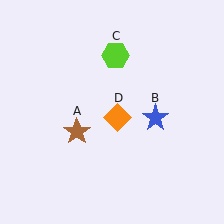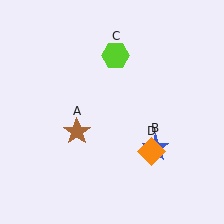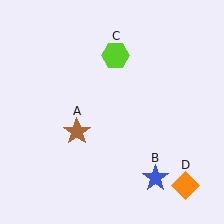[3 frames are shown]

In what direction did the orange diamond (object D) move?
The orange diamond (object D) moved down and to the right.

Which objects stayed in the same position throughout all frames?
Brown star (object A) and lime hexagon (object C) remained stationary.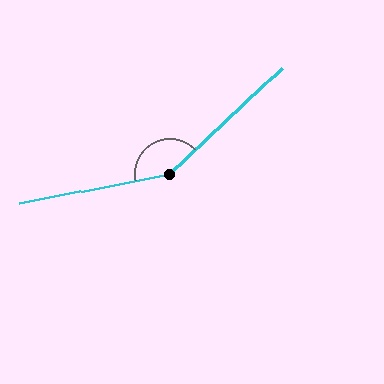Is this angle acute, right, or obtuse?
It is obtuse.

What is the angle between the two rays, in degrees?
Approximately 148 degrees.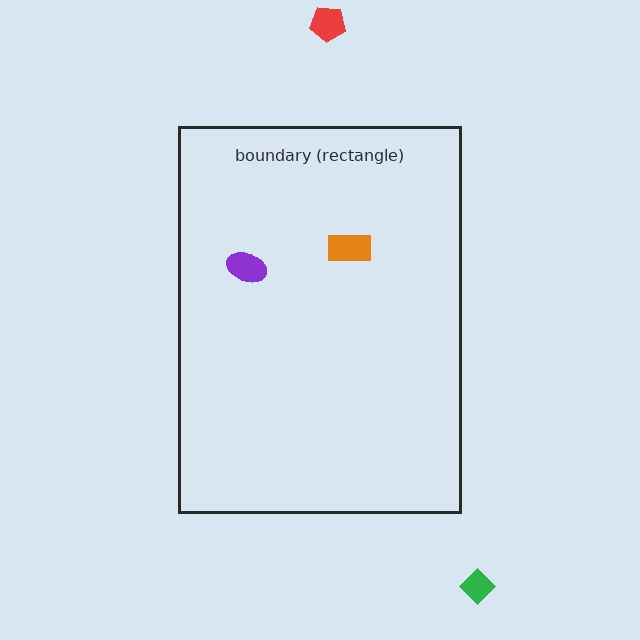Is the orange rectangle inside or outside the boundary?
Inside.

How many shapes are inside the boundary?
2 inside, 2 outside.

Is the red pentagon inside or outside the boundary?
Outside.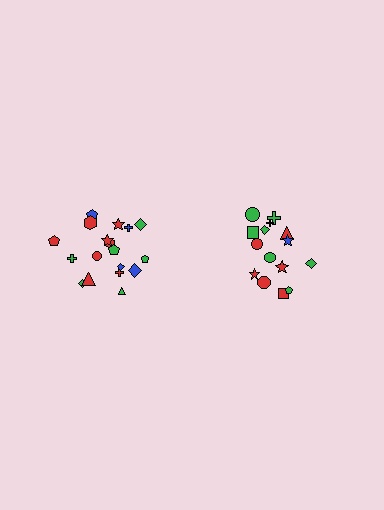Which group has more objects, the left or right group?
The left group.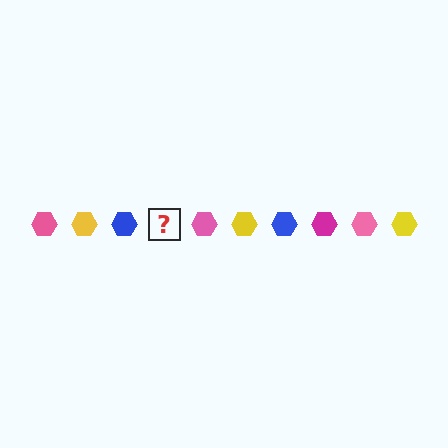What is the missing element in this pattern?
The missing element is a magenta hexagon.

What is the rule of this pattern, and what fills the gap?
The rule is that the pattern cycles through pink, yellow, blue, magenta hexagons. The gap should be filled with a magenta hexagon.